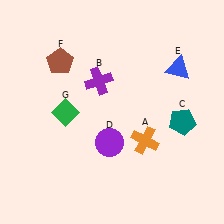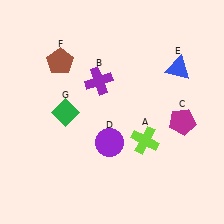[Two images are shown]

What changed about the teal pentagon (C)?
In Image 1, C is teal. In Image 2, it changed to magenta.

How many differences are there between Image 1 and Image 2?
There are 2 differences between the two images.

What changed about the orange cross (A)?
In Image 1, A is orange. In Image 2, it changed to lime.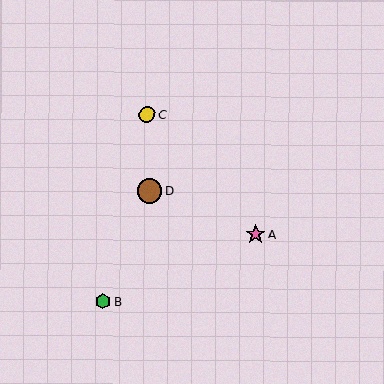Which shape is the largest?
The brown circle (labeled D) is the largest.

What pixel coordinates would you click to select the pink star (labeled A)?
Click at (255, 235) to select the pink star A.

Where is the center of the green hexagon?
The center of the green hexagon is at (103, 302).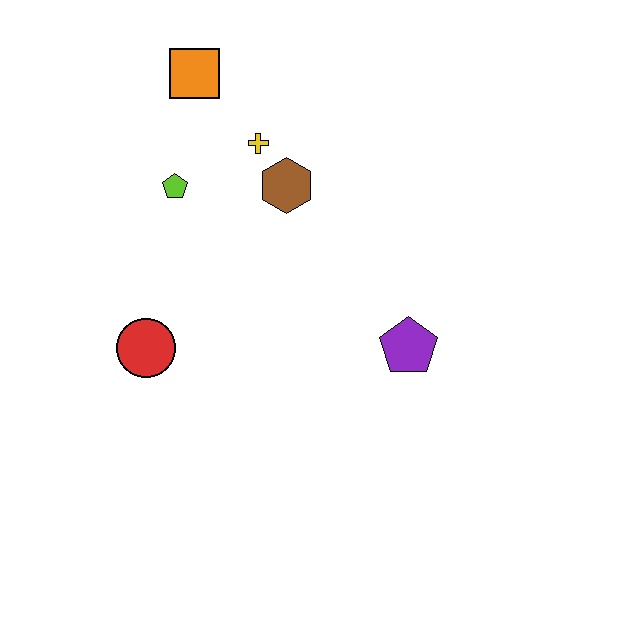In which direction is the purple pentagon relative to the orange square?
The purple pentagon is below the orange square.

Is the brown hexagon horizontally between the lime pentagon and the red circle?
No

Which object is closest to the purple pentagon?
The brown hexagon is closest to the purple pentagon.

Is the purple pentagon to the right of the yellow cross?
Yes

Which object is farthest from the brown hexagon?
The red circle is farthest from the brown hexagon.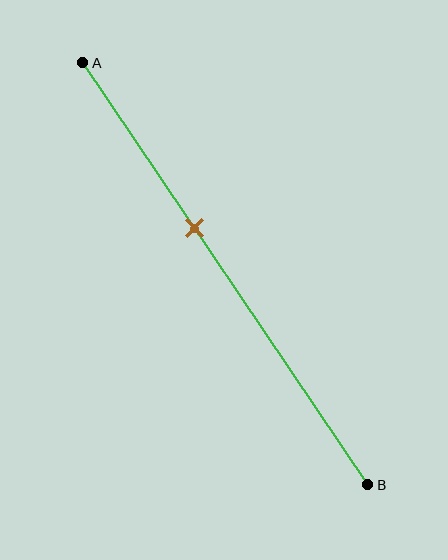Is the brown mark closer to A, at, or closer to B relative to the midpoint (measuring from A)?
The brown mark is closer to point A than the midpoint of segment AB.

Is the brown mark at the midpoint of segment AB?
No, the mark is at about 40% from A, not at the 50% midpoint.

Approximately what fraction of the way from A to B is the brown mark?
The brown mark is approximately 40% of the way from A to B.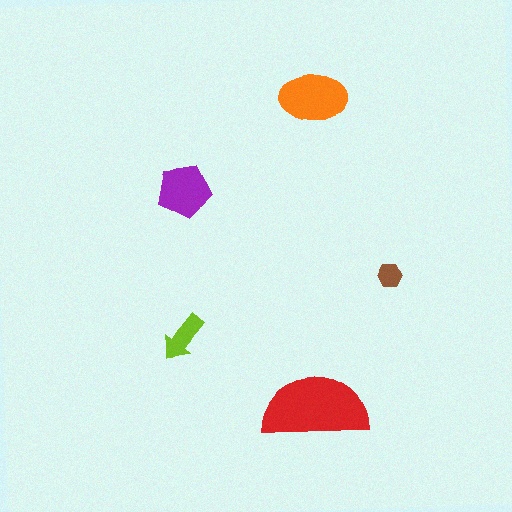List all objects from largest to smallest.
The red semicircle, the orange ellipse, the purple pentagon, the lime arrow, the brown hexagon.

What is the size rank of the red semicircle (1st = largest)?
1st.